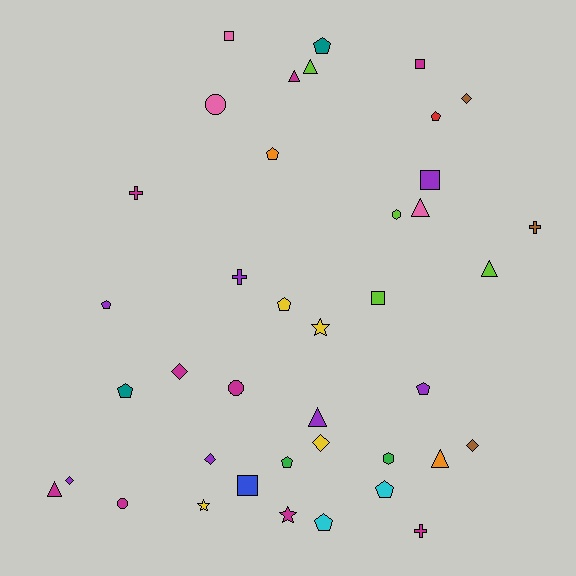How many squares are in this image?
There are 5 squares.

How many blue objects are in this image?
There is 1 blue object.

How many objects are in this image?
There are 40 objects.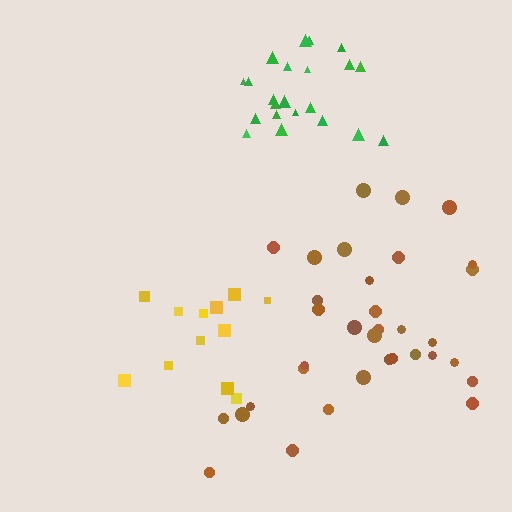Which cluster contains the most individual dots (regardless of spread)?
Brown (34).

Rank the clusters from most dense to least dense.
green, brown, yellow.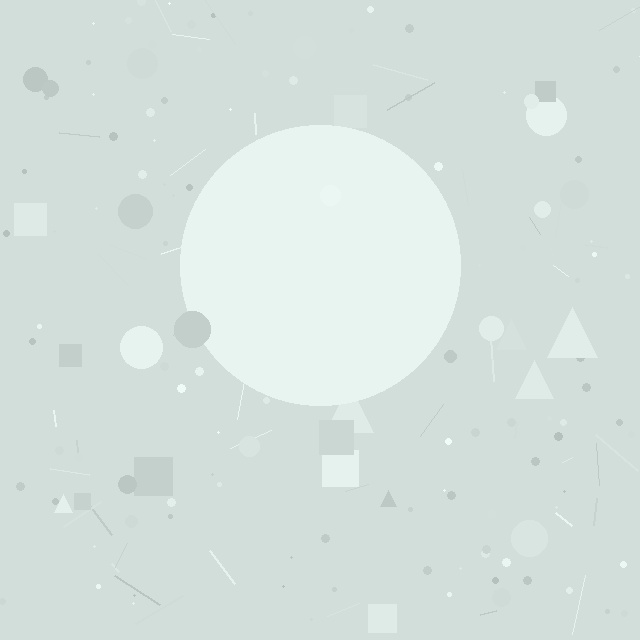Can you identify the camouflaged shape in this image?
The camouflaged shape is a circle.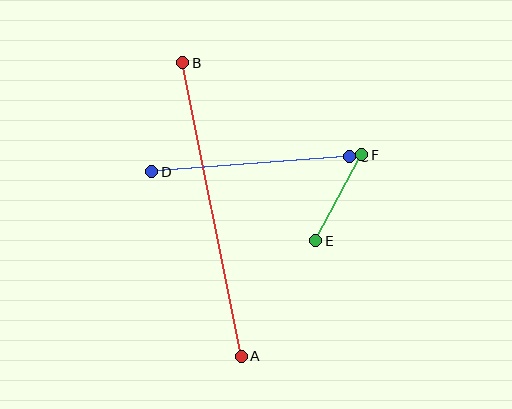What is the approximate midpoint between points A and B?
The midpoint is at approximately (212, 210) pixels.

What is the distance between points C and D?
The distance is approximately 198 pixels.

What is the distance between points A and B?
The distance is approximately 299 pixels.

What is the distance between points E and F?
The distance is approximately 98 pixels.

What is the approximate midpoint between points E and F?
The midpoint is at approximately (339, 198) pixels.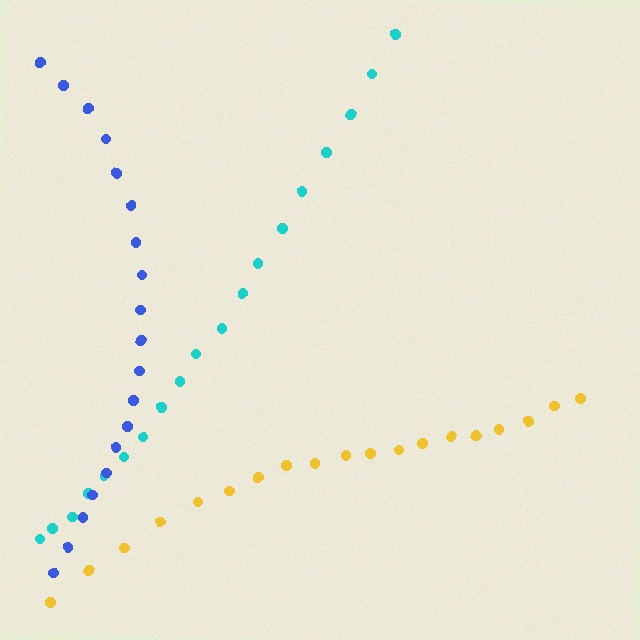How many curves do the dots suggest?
There are 3 distinct paths.